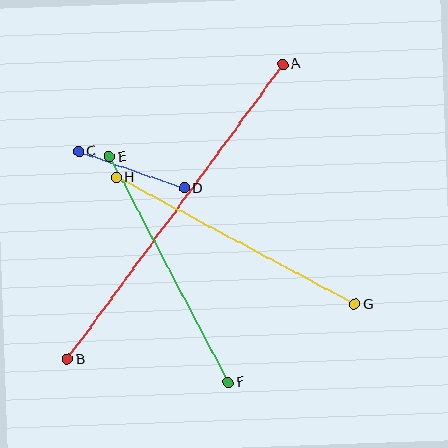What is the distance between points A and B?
The distance is approximately 365 pixels.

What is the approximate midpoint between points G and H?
The midpoint is at approximately (236, 241) pixels.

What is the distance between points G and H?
The distance is approximately 270 pixels.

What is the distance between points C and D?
The distance is approximately 112 pixels.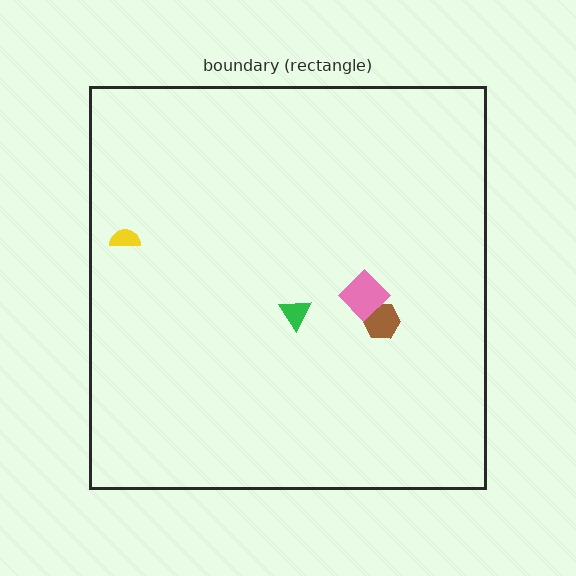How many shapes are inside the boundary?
4 inside, 0 outside.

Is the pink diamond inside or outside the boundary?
Inside.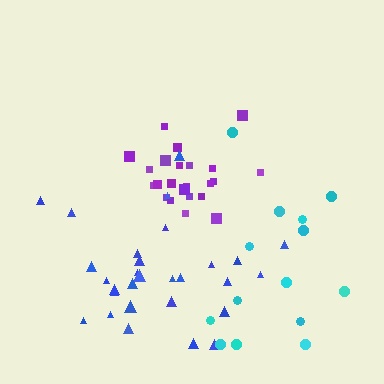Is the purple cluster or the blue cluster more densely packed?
Purple.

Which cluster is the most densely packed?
Purple.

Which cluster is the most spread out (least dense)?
Cyan.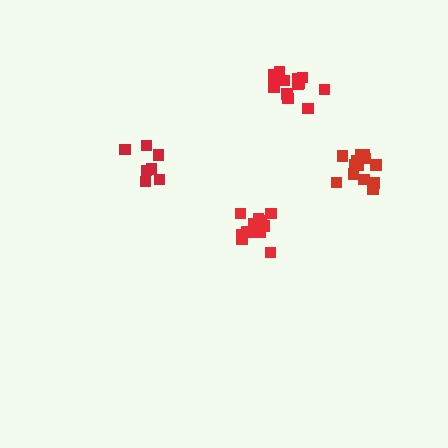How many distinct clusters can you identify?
There are 4 distinct clusters.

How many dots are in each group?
Group 1: 12 dots, Group 2: 13 dots, Group 3: 7 dots, Group 4: 13 dots (45 total).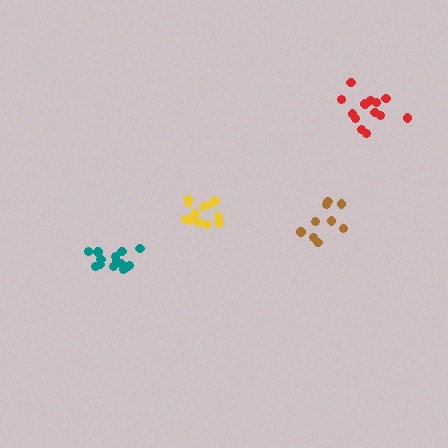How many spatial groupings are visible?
There are 4 spatial groupings.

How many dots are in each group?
Group 1: 9 dots, Group 2: 13 dots, Group 3: 14 dots, Group 4: 13 dots (49 total).